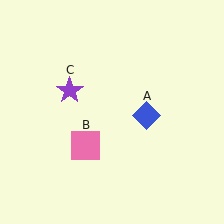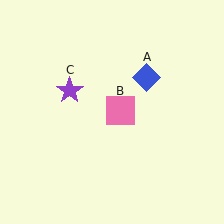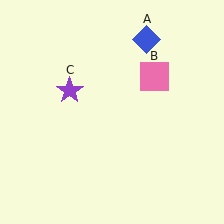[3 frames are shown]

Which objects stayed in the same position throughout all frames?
Purple star (object C) remained stationary.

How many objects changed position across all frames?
2 objects changed position: blue diamond (object A), pink square (object B).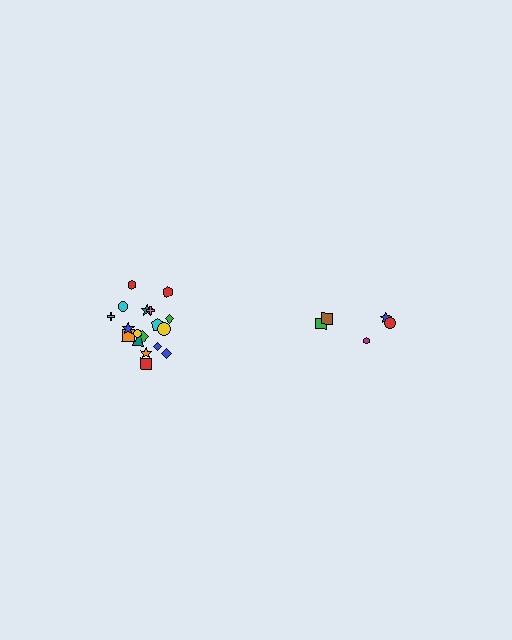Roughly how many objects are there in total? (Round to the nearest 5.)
Roughly 25 objects in total.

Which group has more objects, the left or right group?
The left group.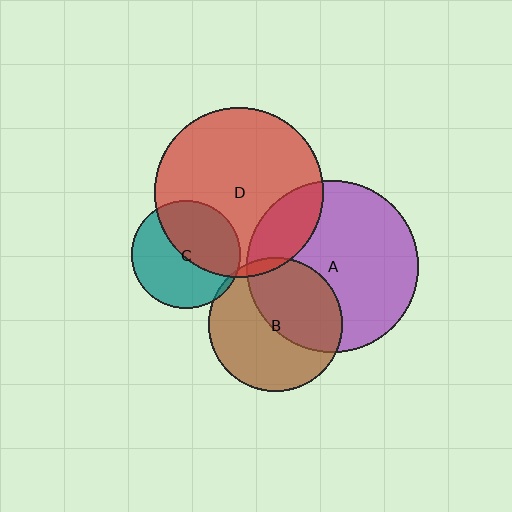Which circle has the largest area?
Circle A (purple).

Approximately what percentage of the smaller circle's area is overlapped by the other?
Approximately 20%.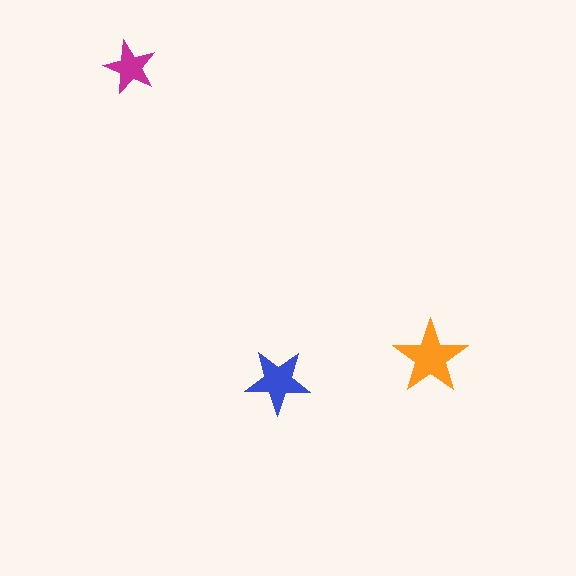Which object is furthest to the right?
The orange star is rightmost.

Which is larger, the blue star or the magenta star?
The blue one.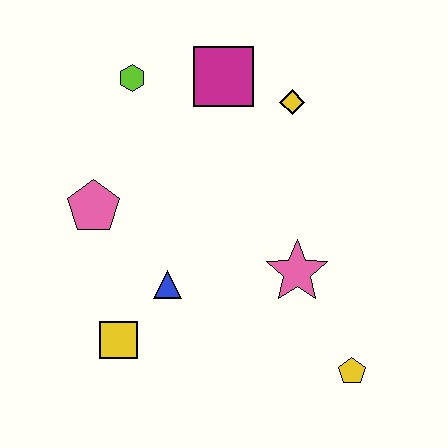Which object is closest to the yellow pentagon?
The pink star is closest to the yellow pentagon.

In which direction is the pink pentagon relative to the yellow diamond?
The pink pentagon is to the left of the yellow diamond.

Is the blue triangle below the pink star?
Yes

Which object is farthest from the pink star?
The lime hexagon is farthest from the pink star.